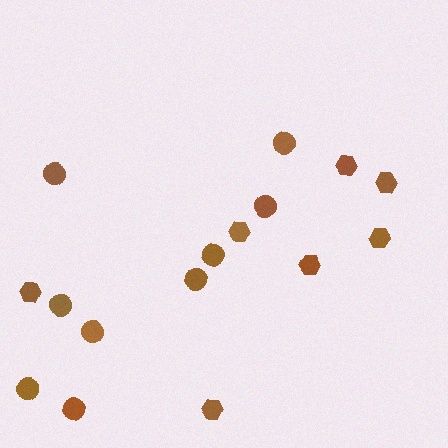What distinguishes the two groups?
There are 2 groups: one group of circles (9) and one group of hexagons (7).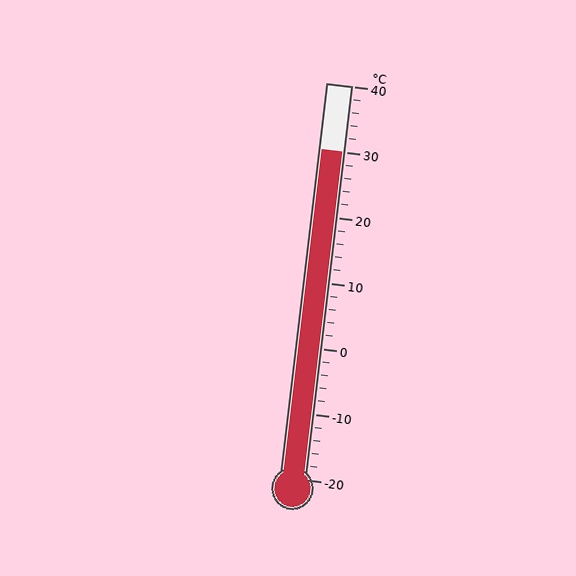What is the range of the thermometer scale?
The thermometer scale ranges from -20°C to 40°C.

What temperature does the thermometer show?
The thermometer shows approximately 30°C.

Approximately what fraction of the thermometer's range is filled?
The thermometer is filled to approximately 85% of its range.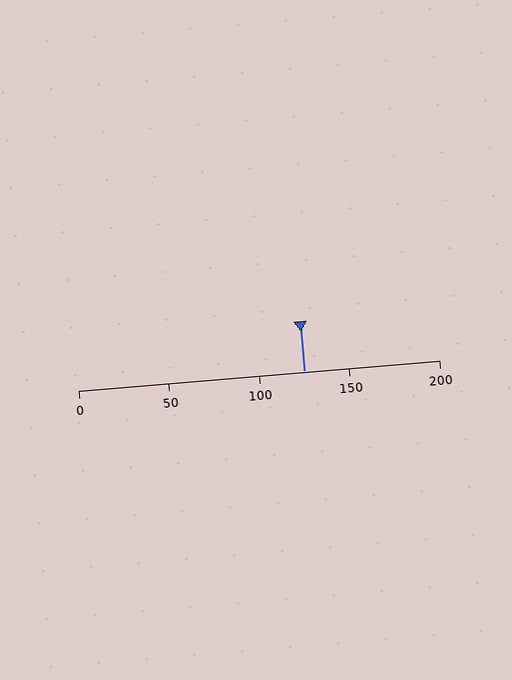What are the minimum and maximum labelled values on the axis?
The axis runs from 0 to 200.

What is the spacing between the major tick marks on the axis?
The major ticks are spaced 50 apart.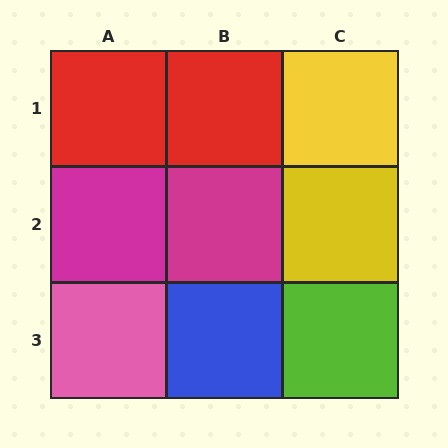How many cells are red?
2 cells are red.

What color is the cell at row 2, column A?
Magenta.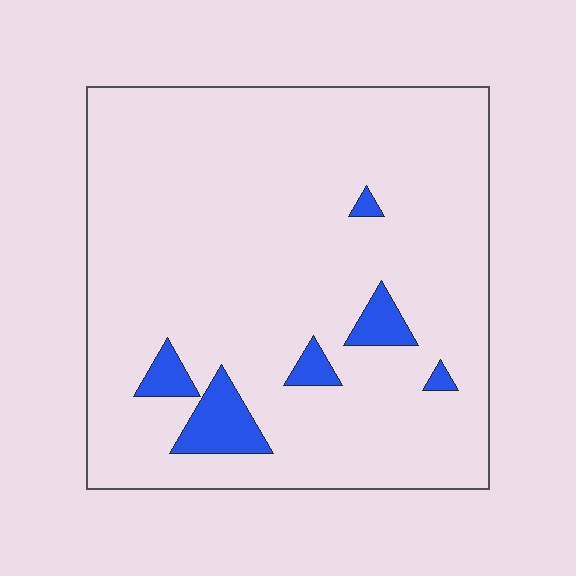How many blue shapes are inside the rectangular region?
6.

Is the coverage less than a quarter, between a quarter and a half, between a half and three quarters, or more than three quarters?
Less than a quarter.